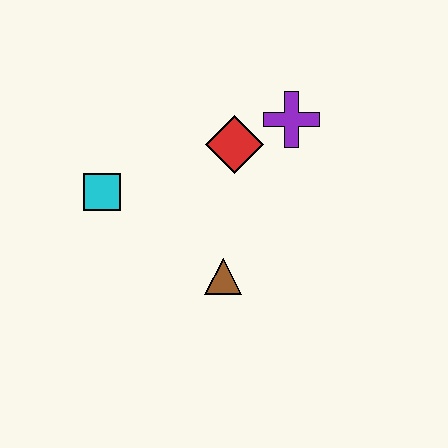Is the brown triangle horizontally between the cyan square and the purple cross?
Yes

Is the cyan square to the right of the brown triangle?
No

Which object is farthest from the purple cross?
The cyan square is farthest from the purple cross.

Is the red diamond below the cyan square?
No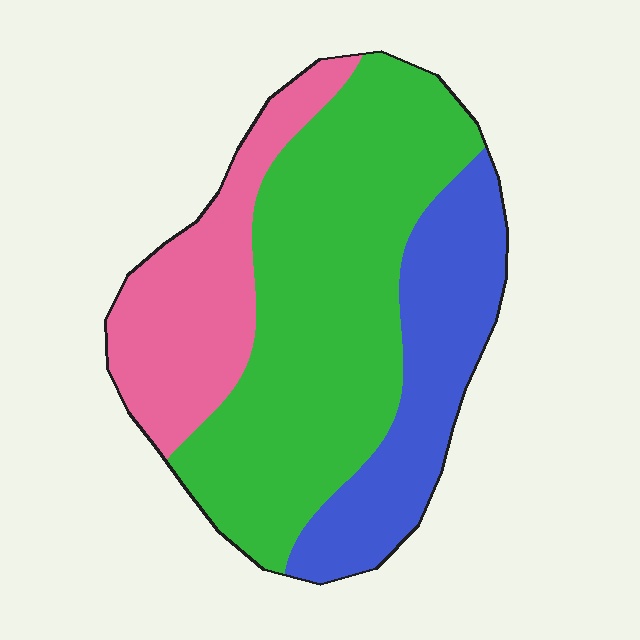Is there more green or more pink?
Green.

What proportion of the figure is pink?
Pink takes up about one quarter (1/4) of the figure.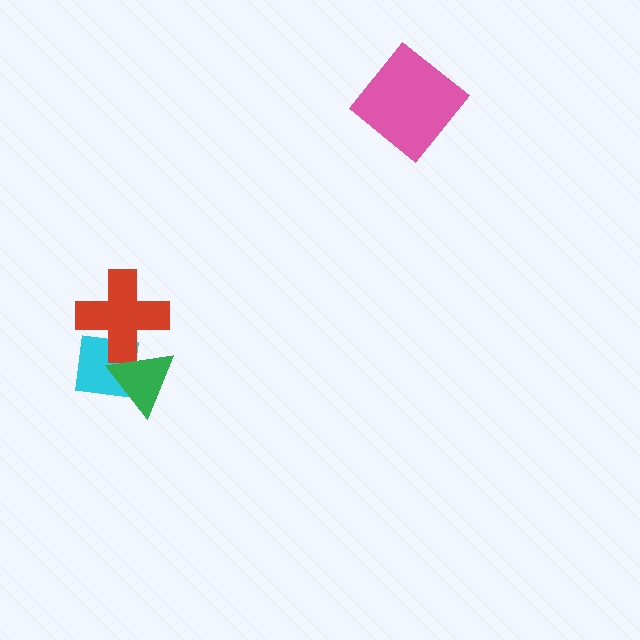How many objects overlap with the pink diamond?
0 objects overlap with the pink diamond.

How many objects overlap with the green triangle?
2 objects overlap with the green triangle.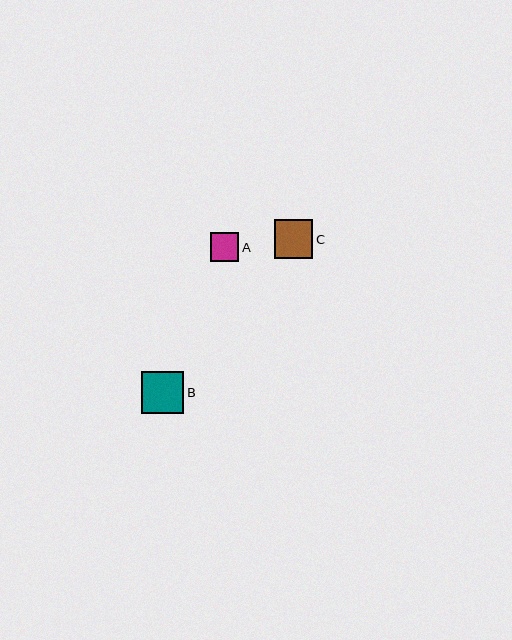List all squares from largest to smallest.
From largest to smallest: B, C, A.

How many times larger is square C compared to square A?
Square C is approximately 1.3 times the size of square A.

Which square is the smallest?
Square A is the smallest with a size of approximately 29 pixels.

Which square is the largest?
Square B is the largest with a size of approximately 42 pixels.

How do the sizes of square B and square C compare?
Square B and square C are approximately the same size.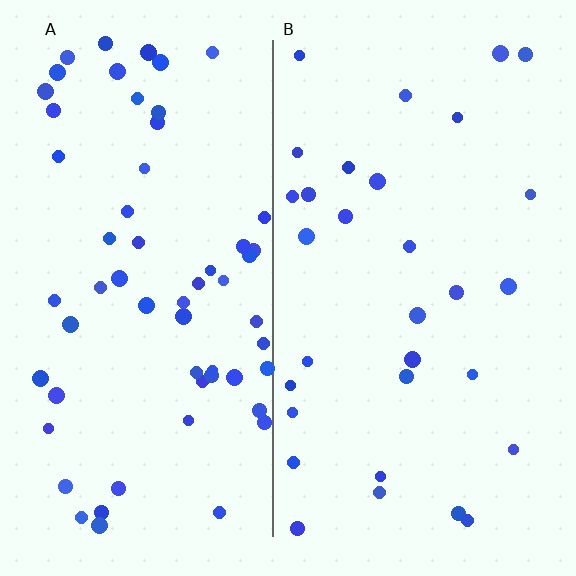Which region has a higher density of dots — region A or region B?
A (the left).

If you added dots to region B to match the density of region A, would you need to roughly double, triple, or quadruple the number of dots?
Approximately double.